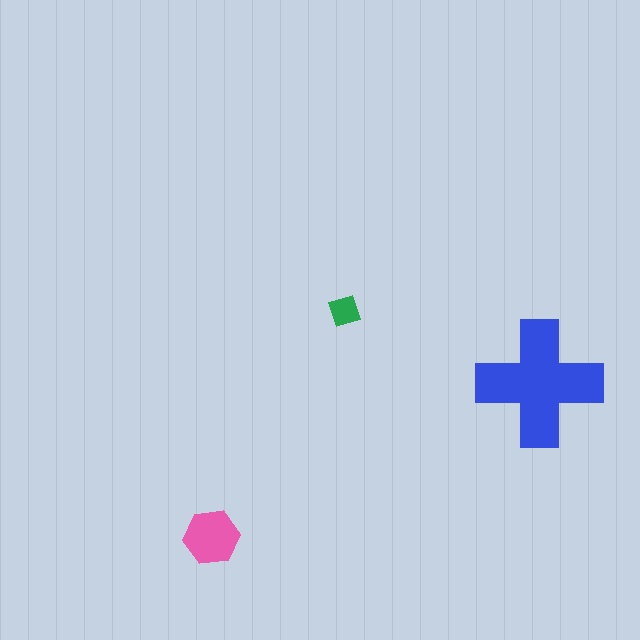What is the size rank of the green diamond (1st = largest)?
3rd.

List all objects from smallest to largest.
The green diamond, the pink hexagon, the blue cross.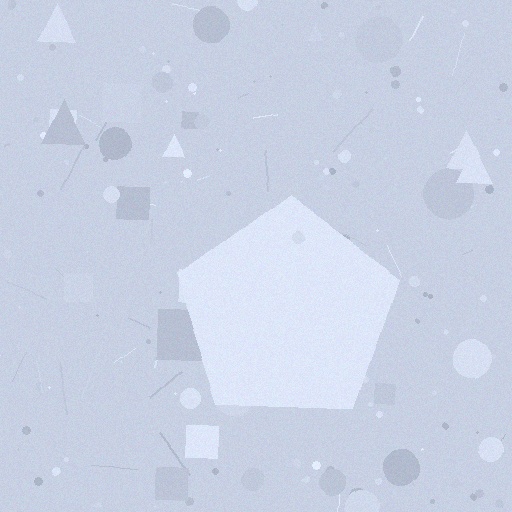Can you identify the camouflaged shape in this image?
The camouflaged shape is a pentagon.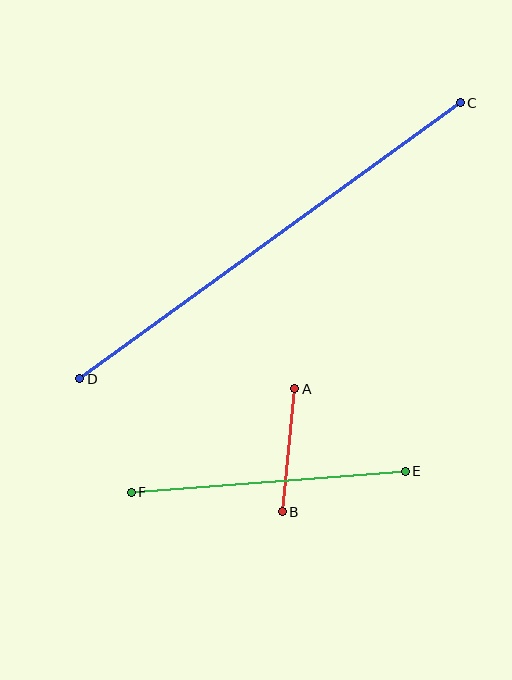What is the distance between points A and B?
The distance is approximately 124 pixels.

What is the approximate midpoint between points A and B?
The midpoint is at approximately (288, 450) pixels.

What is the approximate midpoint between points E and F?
The midpoint is at approximately (268, 482) pixels.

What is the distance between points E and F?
The distance is approximately 275 pixels.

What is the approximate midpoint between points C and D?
The midpoint is at approximately (270, 241) pixels.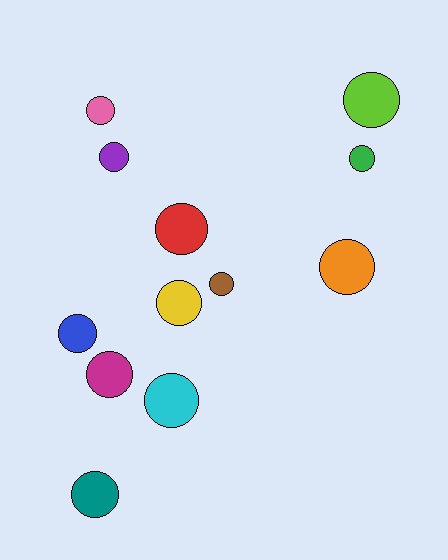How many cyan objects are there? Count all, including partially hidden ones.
There is 1 cyan object.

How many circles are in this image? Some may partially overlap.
There are 12 circles.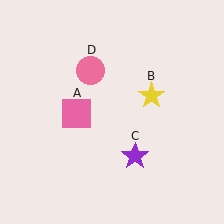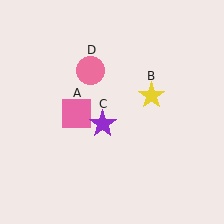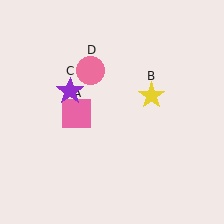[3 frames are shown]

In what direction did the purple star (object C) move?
The purple star (object C) moved up and to the left.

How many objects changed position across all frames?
1 object changed position: purple star (object C).